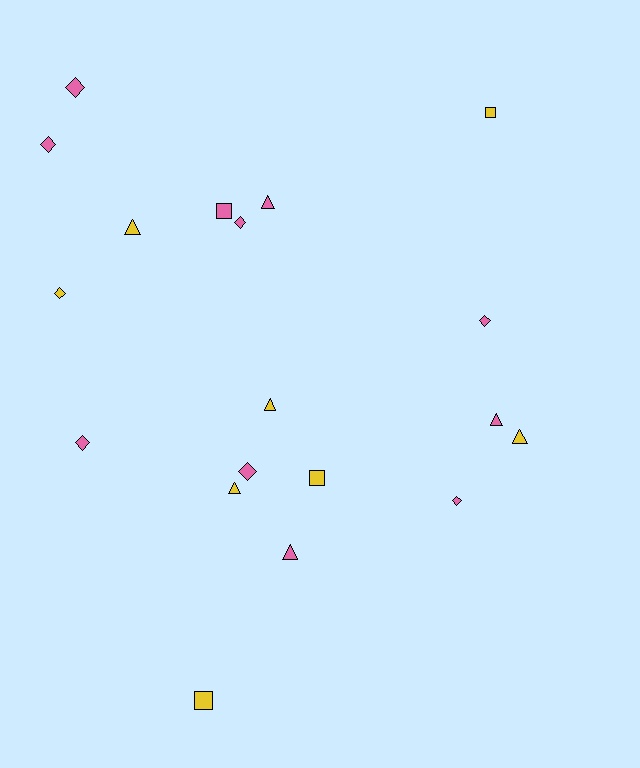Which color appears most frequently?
Pink, with 11 objects.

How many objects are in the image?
There are 19 objects.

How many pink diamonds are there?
There are 7 pink diamonds.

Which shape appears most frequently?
Diamond, with 8 objects.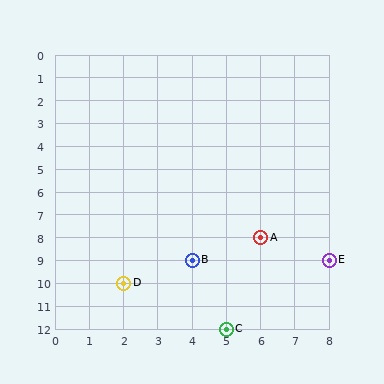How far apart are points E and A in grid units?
Points E and A are 2 columns and 1 row apart (about 2.2 grid units diagonally).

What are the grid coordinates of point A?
Point A is at grid coordinates (6, 8).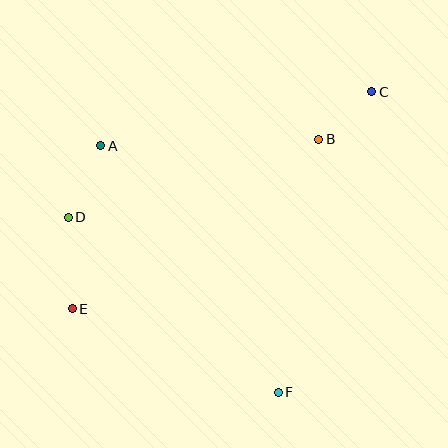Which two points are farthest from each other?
Points C and E are farthest from each other.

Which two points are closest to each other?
Points B and C are closest to each other.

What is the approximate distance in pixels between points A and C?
The distance between A and C is approximately 277 pixels.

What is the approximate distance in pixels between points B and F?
The distance between B and F is approximately 256 pixels.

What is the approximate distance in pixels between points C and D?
The distance between C and D is approximately 328 pixels.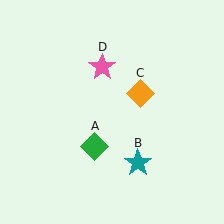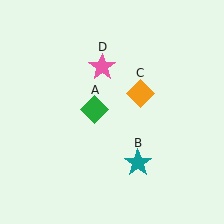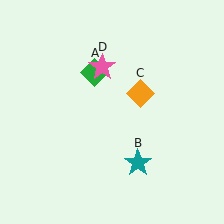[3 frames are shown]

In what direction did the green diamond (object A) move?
The green diamond (object A) moved up.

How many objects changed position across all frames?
1 object changed position: green diamond (object A).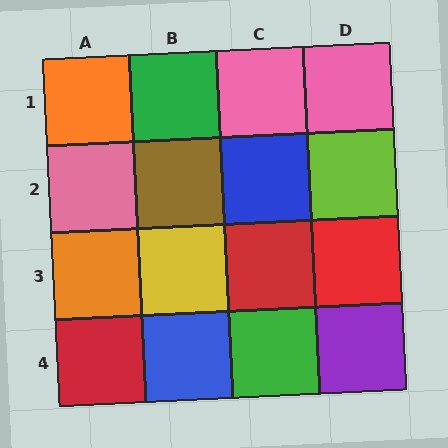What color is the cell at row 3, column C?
Red.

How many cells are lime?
1 cell is lime.